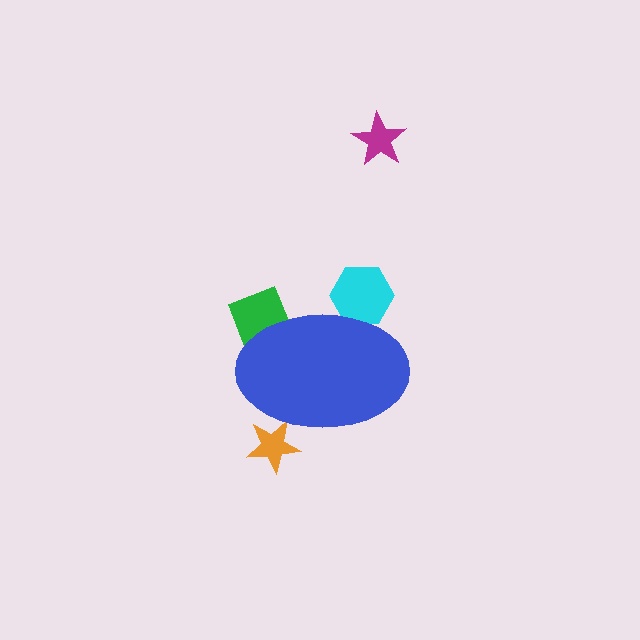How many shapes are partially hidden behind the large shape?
3 shapes are partially hidden.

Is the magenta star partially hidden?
No, the magenta star is fully visible.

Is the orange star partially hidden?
Yes, the orange star is partially hidden behind the blue ellipse.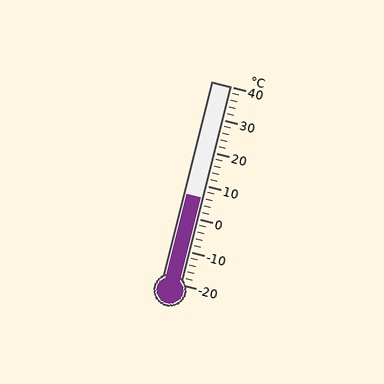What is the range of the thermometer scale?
The thermometer scale ranges from -20°C to 40°C.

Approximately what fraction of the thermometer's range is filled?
The thermometer is filled to approximately 45% of its range.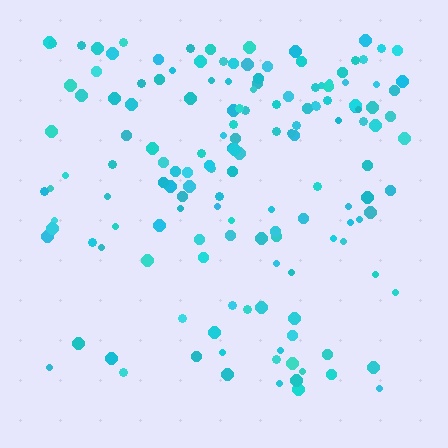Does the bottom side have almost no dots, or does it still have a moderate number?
Still a moderate number, just noticeably fewer than the top.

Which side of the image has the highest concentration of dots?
The top.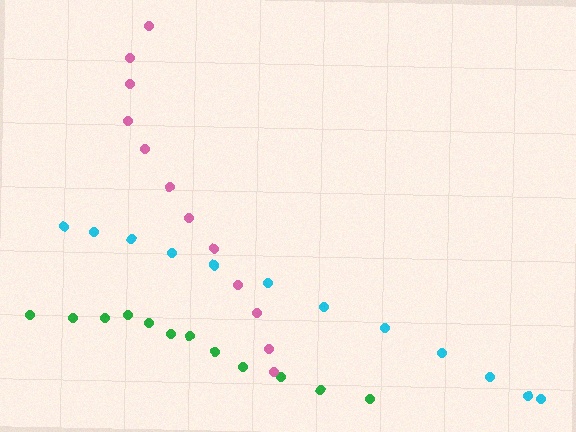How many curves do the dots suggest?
There are 3 distinct paths.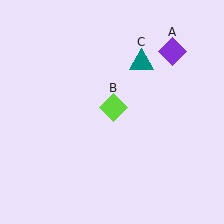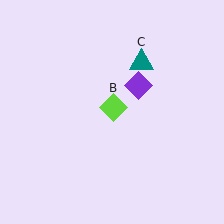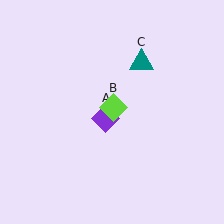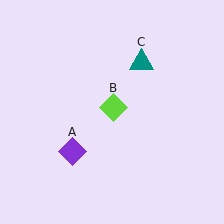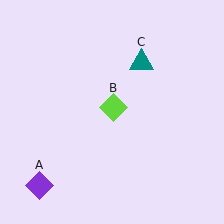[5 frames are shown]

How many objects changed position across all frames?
1 object changed position: purple diamond (object A).